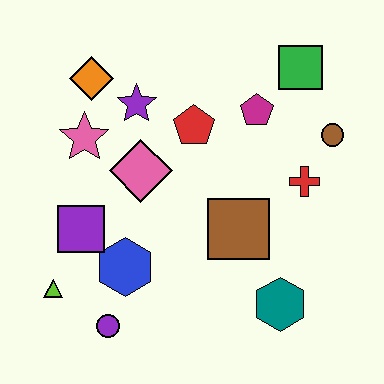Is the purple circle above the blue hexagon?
No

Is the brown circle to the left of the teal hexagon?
No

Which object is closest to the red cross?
The brown circle is closest to the red cross.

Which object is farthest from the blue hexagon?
The green square is farthest from the blue hexagon.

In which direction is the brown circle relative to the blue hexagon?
The brown circle is to the right of the blue hexagon.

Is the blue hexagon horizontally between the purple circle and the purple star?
Yes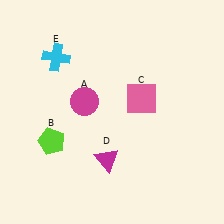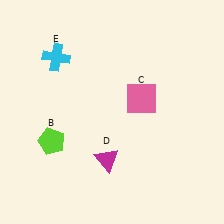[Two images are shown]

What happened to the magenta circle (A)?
The magenta circle (A) was removed in Image 2. It was in the top-left area of Image 1.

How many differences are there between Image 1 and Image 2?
There is 1 difference between the two images.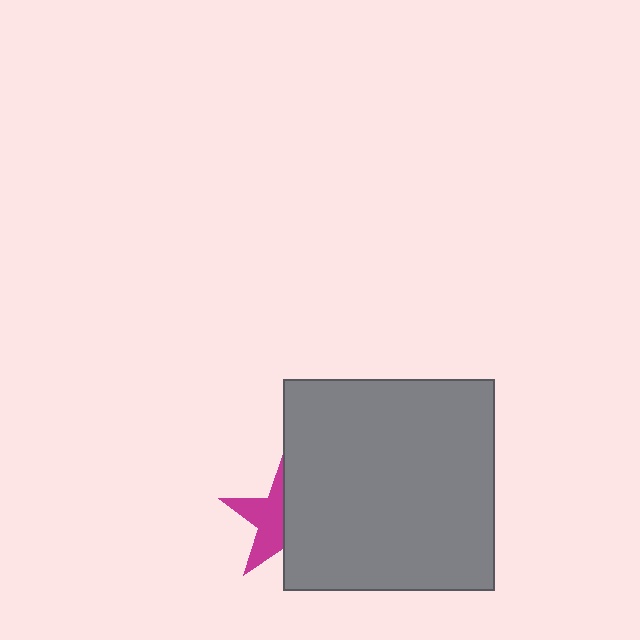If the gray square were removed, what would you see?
You would see the complete magenta star.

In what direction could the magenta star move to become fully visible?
The magenta star could move left. That would shift it out from behind the gray square entirely.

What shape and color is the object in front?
The object in front is a gray square.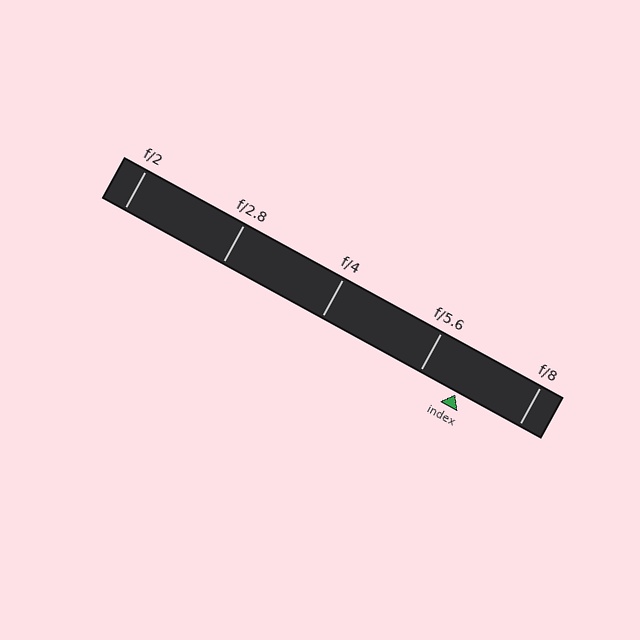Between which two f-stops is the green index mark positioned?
The index mark is between f/5.6 and f/8.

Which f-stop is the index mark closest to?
The index mark is closest to f/5.6.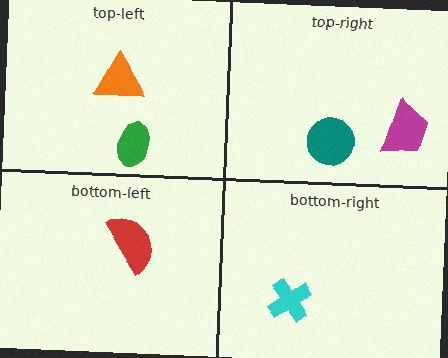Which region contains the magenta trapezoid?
The top-right region.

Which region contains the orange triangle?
The top-left region.